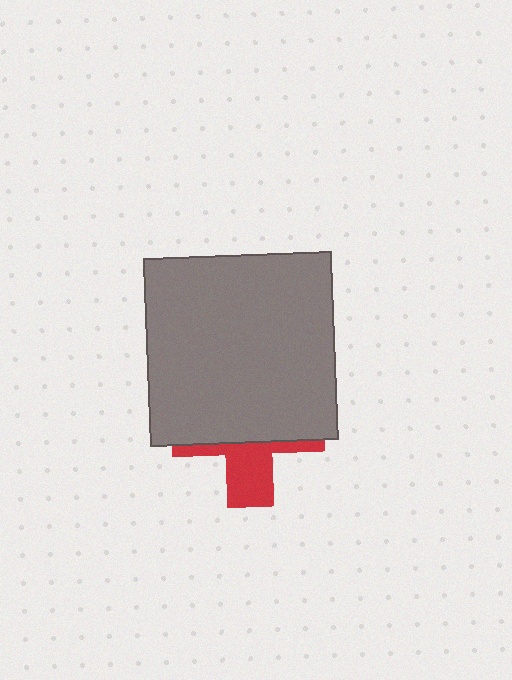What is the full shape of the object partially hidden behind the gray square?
The partially hidden object is a red cross.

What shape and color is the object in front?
The object in front is a gray square.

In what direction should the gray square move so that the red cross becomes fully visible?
The gray square should move up. That is the shortest direction to clear the overlap and leave the red cross fully visible.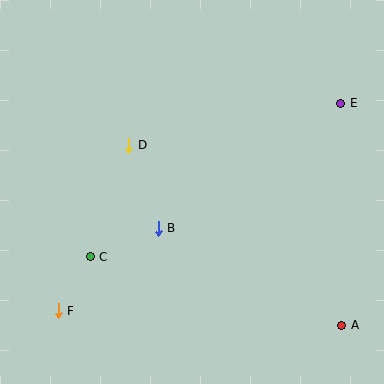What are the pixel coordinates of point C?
Point C is at (90, 257).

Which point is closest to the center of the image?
Point B at (158, 228) is closest to the center.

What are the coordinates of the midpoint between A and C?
The midpoint between A and C is at (216, 291).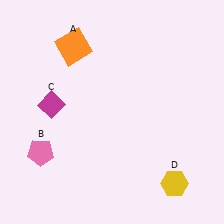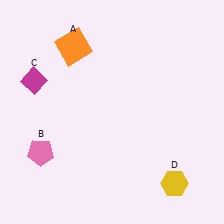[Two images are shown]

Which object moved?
The magenta diamond (C) moved up.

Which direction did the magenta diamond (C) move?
The magenta diamond (C) moved up.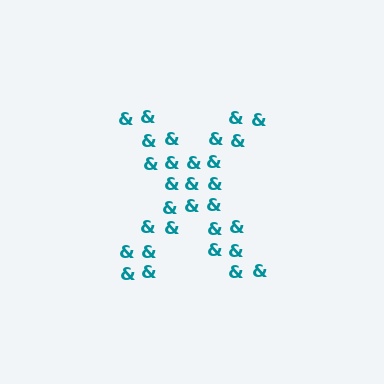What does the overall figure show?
The overall figure shows the letter X.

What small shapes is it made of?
It is made of small ampersands.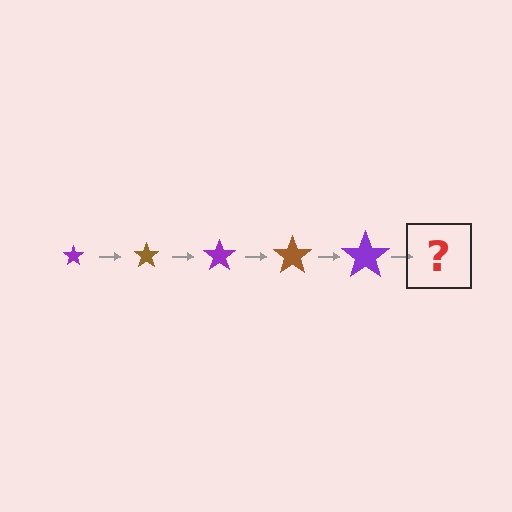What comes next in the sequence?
The next element should be a brown star, larger than the previous one.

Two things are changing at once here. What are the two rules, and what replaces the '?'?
The two rules are that the star grows larger each step and the color cycles through purple and brown. The '?' should be a brown star, larger than the previous one.